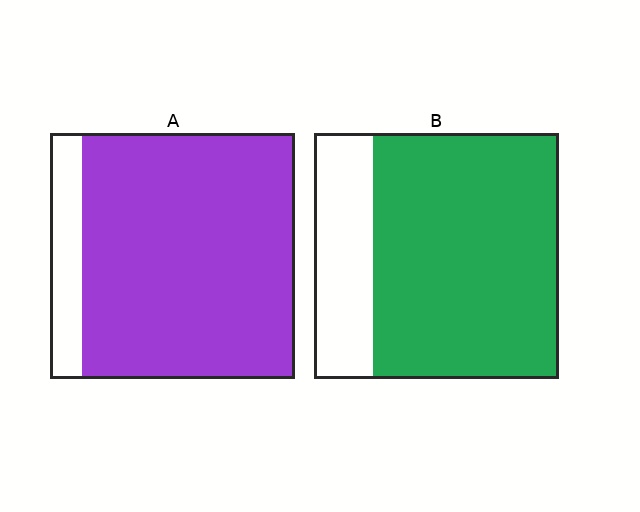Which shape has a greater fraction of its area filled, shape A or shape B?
Shape A.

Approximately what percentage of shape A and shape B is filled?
A is approximately 85% and B is approximately 75%.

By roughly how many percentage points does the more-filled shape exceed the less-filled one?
By roughly 10 percentage points (A over B).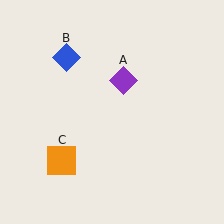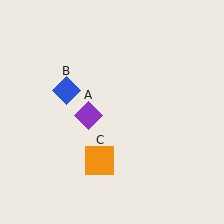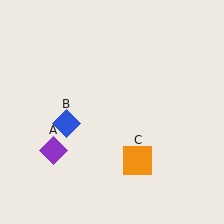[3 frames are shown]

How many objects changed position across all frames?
3 objects changed position: purple diamond (object A), blue diamond (object B), orange square (object C).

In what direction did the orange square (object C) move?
The orange square (object C) moved right.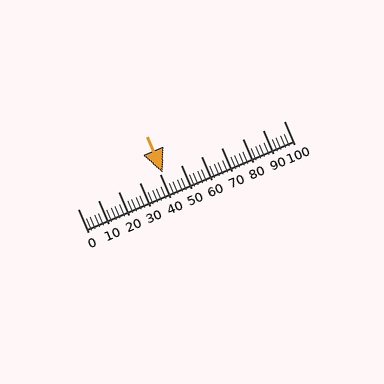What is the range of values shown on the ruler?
The ruler shows values from 0 to 100.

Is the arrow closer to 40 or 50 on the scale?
The arrow is closer to 40.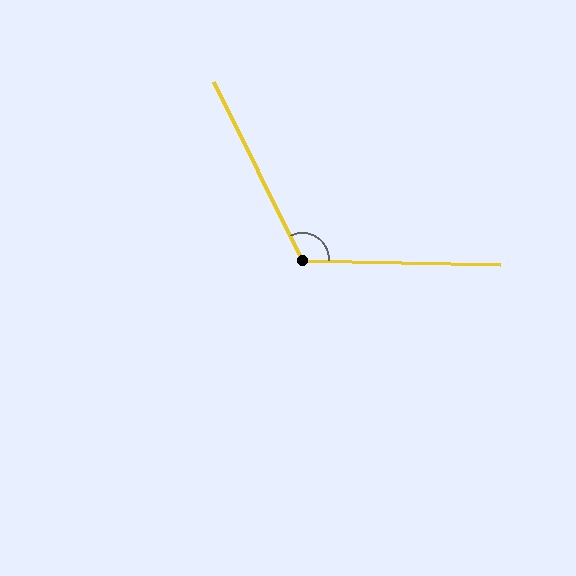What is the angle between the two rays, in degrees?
Approximately 118 degrees.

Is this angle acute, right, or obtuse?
It is obtuse.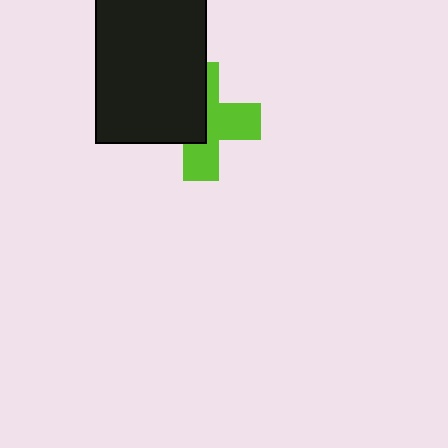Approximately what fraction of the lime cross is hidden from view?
Roughly 47% of the lime cross is hidden behind the black rectangle.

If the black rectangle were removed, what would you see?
You would see the complete lime cross.